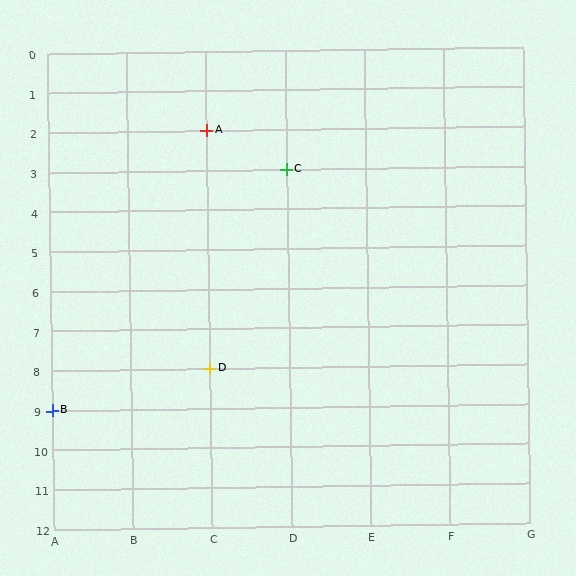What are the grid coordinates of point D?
Point D is at grid coordinates (C, 8).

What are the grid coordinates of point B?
Point B is at grid coordinates (A, 9).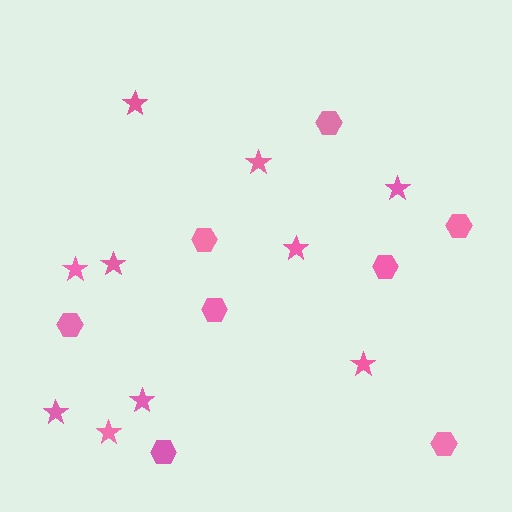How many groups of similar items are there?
There are 2 groups: one group of hexagons (8) and one group of stars (10).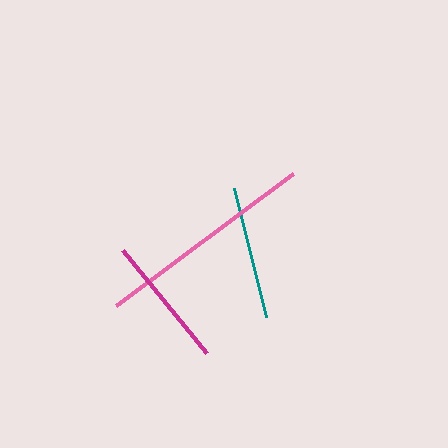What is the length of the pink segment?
The pink segment is approximately 221 pixels long.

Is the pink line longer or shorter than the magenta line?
The pink line is longer than the magenta line.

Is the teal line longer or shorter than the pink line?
The pink line is longer than the teal line.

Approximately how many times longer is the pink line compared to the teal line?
The pink line is approximately 1.7 times the length of the teal line.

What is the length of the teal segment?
The teal segment is approximately 133 pixels long.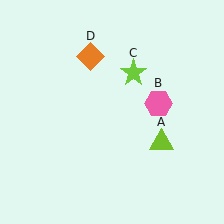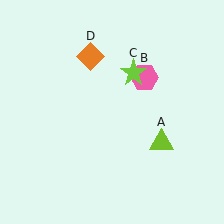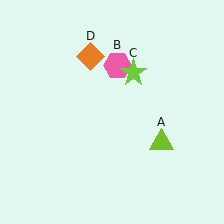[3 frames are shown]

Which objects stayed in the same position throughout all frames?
Lime triangle (object A) and lime star (object C) and orange diamond (object D) remained stationary.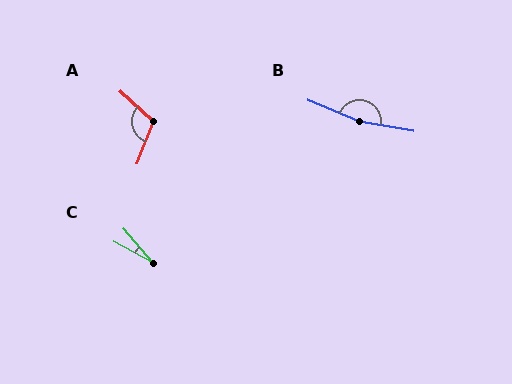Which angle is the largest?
B, at approximately 166 degrees.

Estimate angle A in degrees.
Approximately 111 degrees.